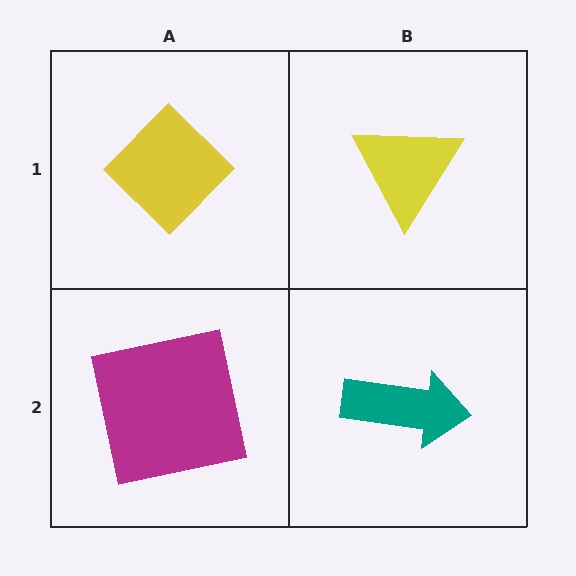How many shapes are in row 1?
2 shapes.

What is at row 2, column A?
A magenta square.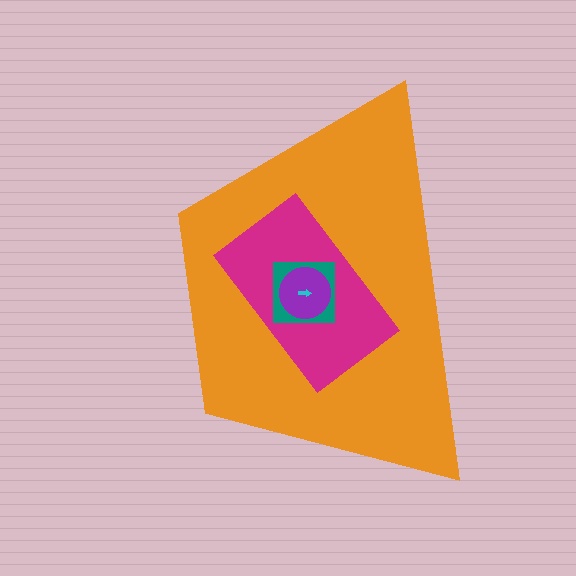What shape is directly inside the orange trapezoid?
The magenta rectangle.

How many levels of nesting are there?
5.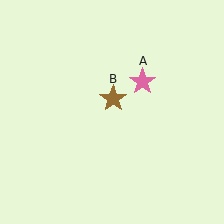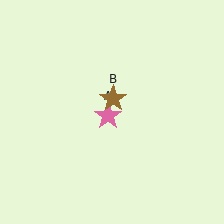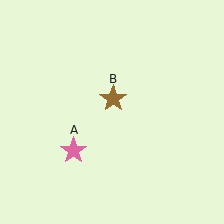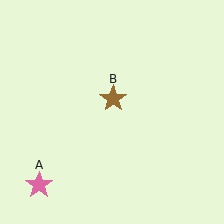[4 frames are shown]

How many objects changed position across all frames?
1 object changed position: pink star (object A).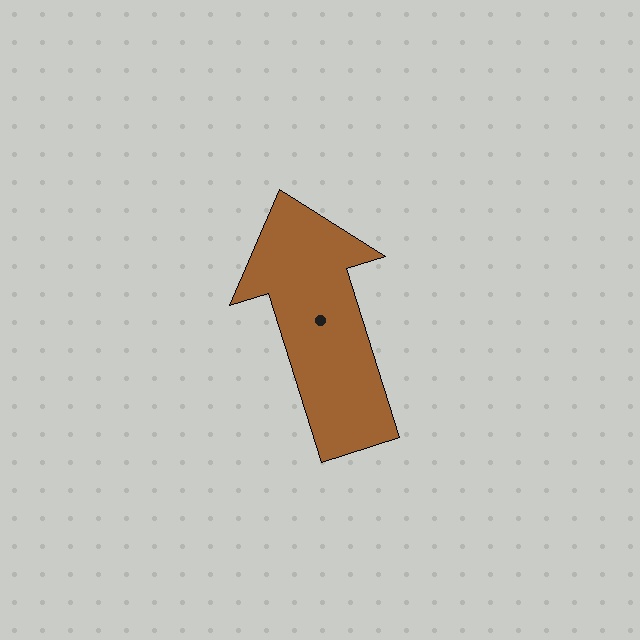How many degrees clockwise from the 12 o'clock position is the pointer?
Approximately 343 degrees.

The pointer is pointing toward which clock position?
Roughly 11 o'clock.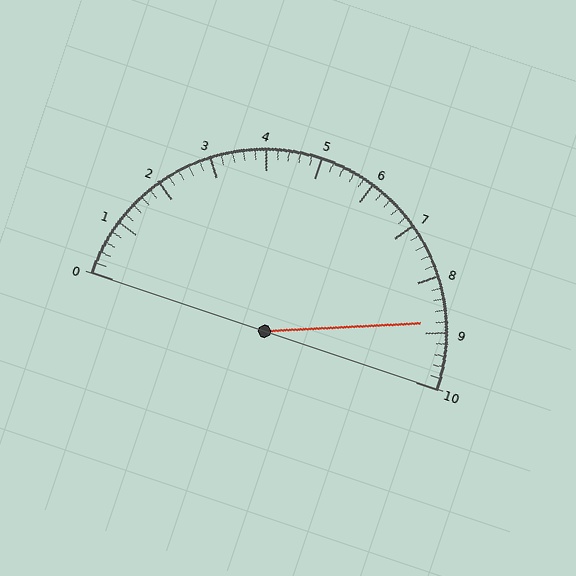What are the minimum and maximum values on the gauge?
The gauge ranges from 0 to 10.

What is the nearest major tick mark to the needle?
The nearest major tick mark is 9.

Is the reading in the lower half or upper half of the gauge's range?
The reading is in the upper half of the range (0 to 10).